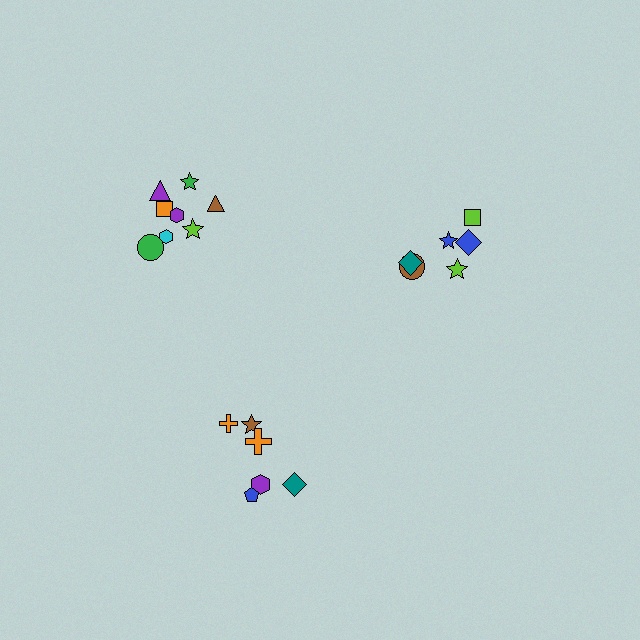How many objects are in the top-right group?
There are 6 objects.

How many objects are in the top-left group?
There are 8 objects.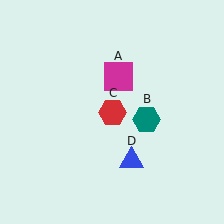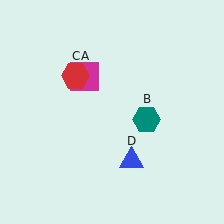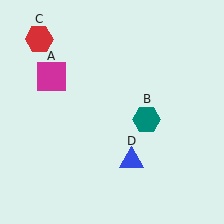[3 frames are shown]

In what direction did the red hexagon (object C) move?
The red hexagon (object C) moved up and to the left.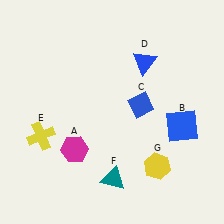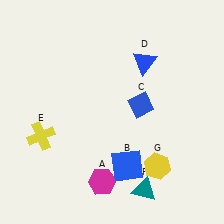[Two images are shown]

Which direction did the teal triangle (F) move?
The teal triangle (F) moved right.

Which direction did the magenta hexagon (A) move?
The magenta hexagon (A) moved down.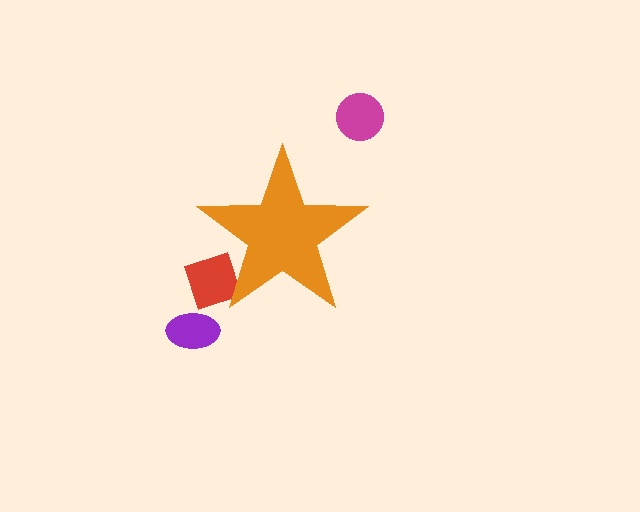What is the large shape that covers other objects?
An orange star.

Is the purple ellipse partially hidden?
No, the purple ellipse is fully visible.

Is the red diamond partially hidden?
Yes, the red diamond is partially hidden behind the orange star.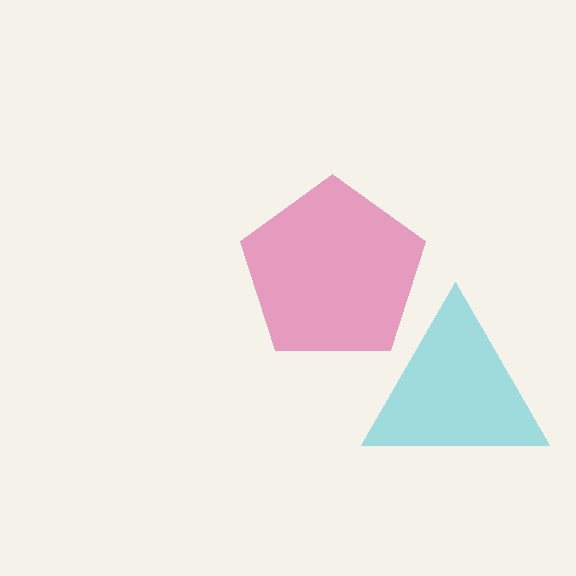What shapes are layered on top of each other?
The layered shapes are: a cyan triangle, a pink pentagon.